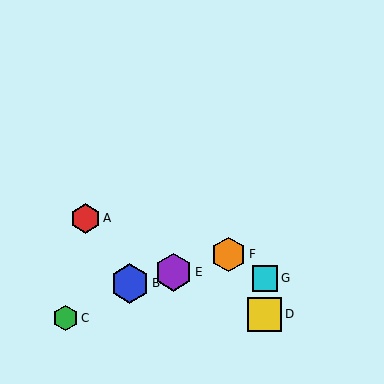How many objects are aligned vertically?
2 objects (D, G) are aligned vertically.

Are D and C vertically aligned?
No, D is at x≈265 and C is at x≈65.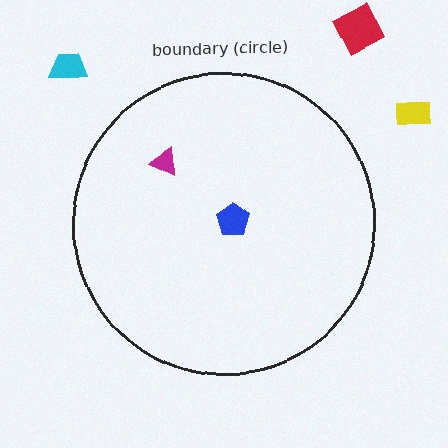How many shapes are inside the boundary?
2 inside, 3 outside.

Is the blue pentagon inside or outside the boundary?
Inside.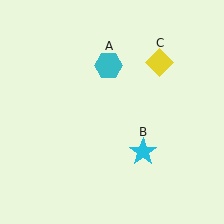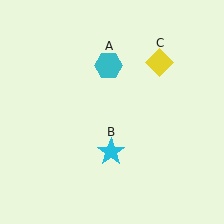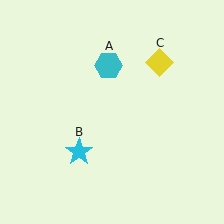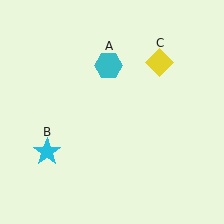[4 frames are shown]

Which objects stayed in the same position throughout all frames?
Cyan hexagon (object A) and yellow diamond (object C) remained stationary.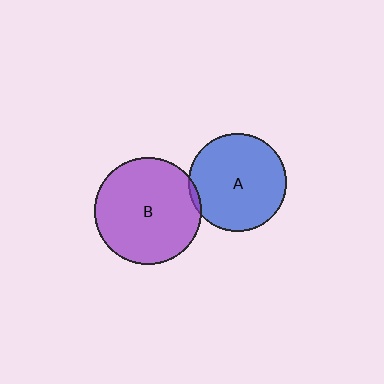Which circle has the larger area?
Circle B (purple).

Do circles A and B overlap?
Yes.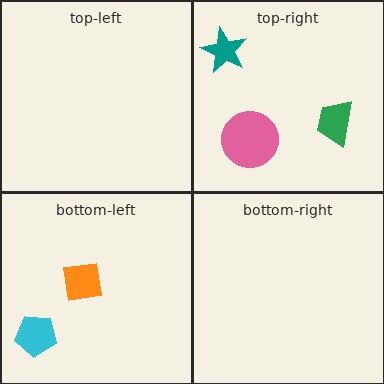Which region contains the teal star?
The top-right region.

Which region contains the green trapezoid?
The top-right region.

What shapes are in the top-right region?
The teal star, the pink circle, the green trapezoid.